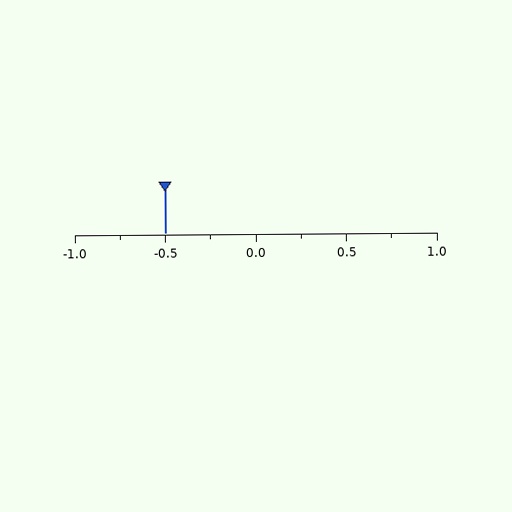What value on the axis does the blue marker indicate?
The marker indicates approximately -0.5.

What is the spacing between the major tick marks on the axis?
The major ticks are spaced 0.5 apart.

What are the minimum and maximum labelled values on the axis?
The axis runs from -1.0 to 1.0.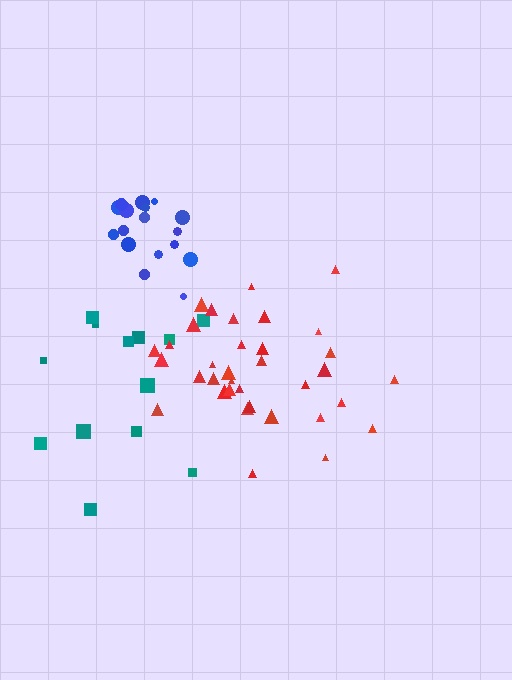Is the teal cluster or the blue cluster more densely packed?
Blue.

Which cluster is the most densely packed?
Blue.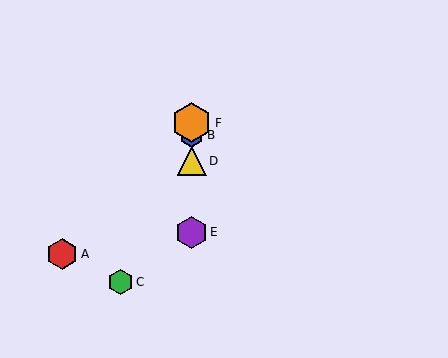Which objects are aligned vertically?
Objects B, D, E, F are aligned vertically.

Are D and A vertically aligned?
No, D is at x≈192 and A is at x≈62.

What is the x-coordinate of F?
Object F is at x≈192.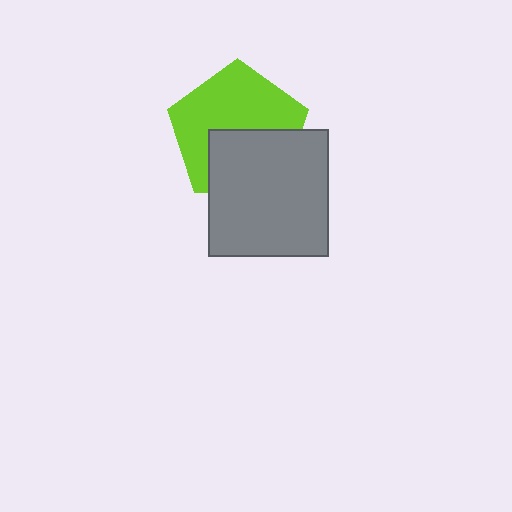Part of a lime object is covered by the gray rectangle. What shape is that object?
It is a pentagon.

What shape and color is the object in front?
The object in front is a gray rectangle.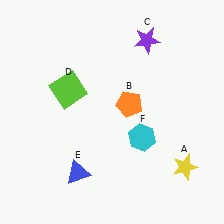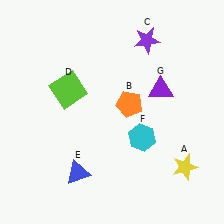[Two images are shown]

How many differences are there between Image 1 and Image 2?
There is 1 difference between the two images.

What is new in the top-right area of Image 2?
A purple triangle (G) was added in the top-right area of Image 2.